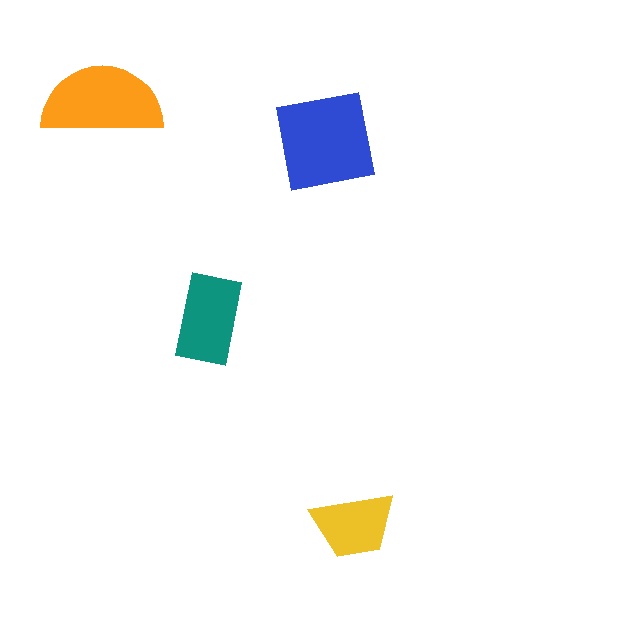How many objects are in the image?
There are 4 objects in the image.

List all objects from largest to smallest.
The blue square, the orange semicircle, the teal rectangle, the yellow trapezoid.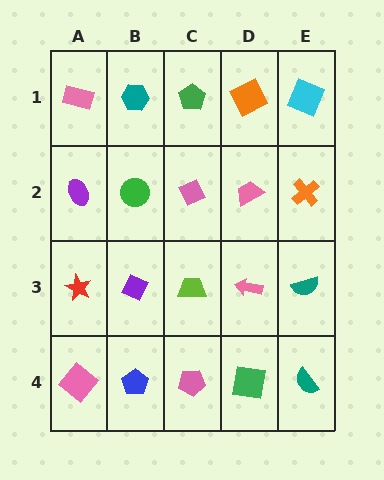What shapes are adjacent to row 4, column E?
A teal semicircle (row 3, column E), a green square (row 4, column D).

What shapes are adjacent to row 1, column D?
A pink trapezoid (row 2, column D), a green pentagon (row 1, column C), a cyan square (row 1, column E).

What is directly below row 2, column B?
A purple diamond.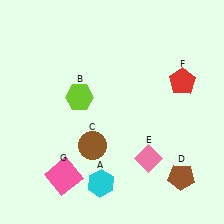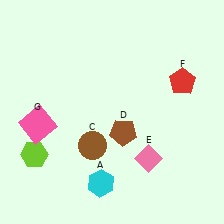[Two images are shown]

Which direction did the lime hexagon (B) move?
The lime hexagon (B) moved down.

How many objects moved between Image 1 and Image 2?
3 objects moved between the two images.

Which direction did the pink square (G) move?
The pink square (G) moved up.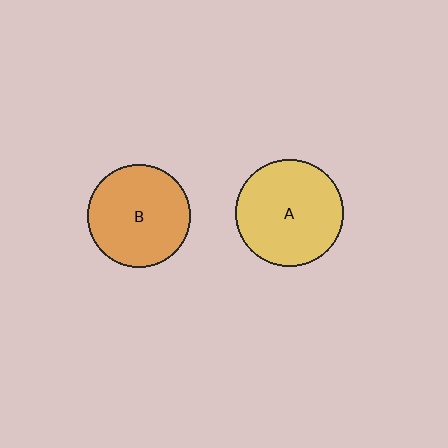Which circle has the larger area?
Circle A (yellow).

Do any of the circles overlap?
No, none of the circles overlap.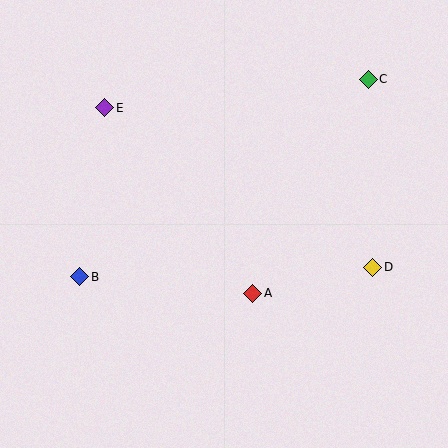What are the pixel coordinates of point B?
Point B is at (80, 277).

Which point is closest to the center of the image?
Point A at (253, 293) is closest to the center.